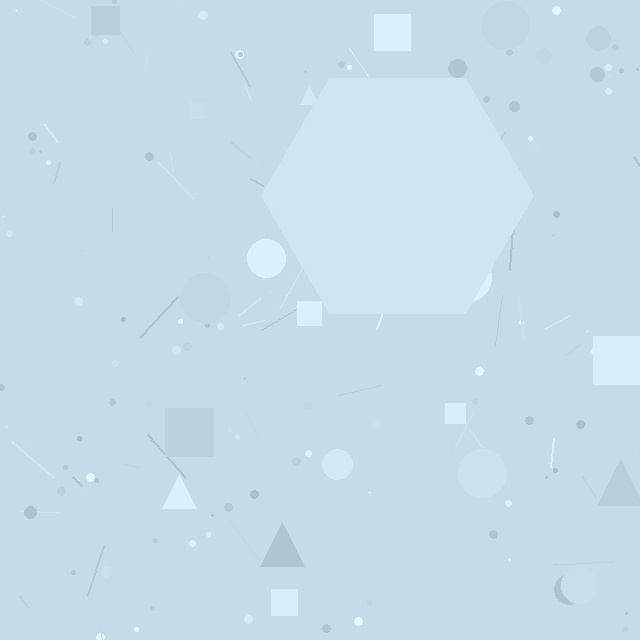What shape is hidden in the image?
A hexagon is hidden in the image.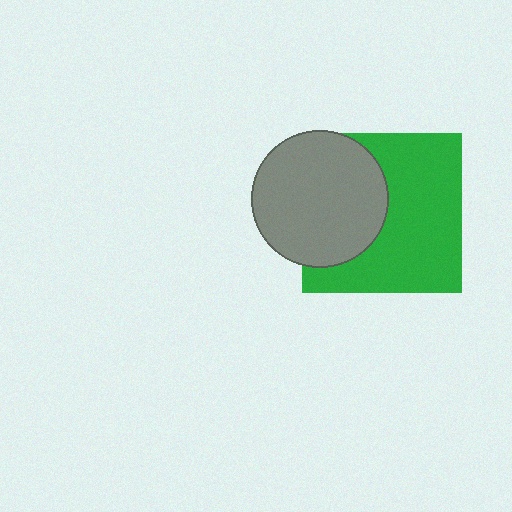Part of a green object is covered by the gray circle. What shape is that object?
It is a square.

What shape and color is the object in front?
The object in front is a gray circle.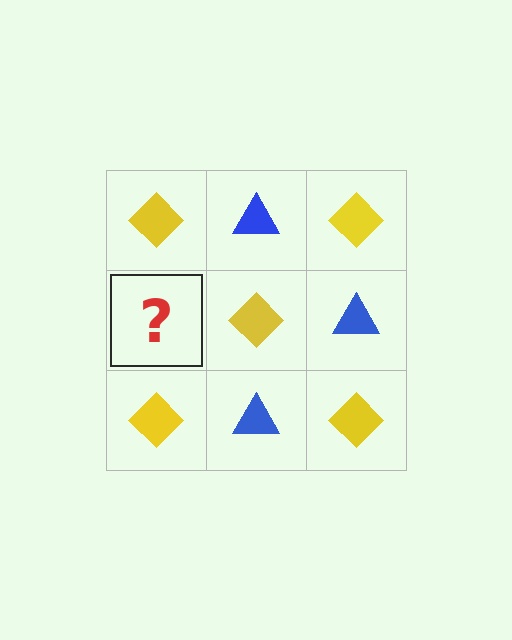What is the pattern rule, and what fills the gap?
The rule is that it alternates yellow diamond and blue triangle in a checkerboard pattern. The gap should be filled with a blue triangle.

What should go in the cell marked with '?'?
The missing cell should contain a blue triangle.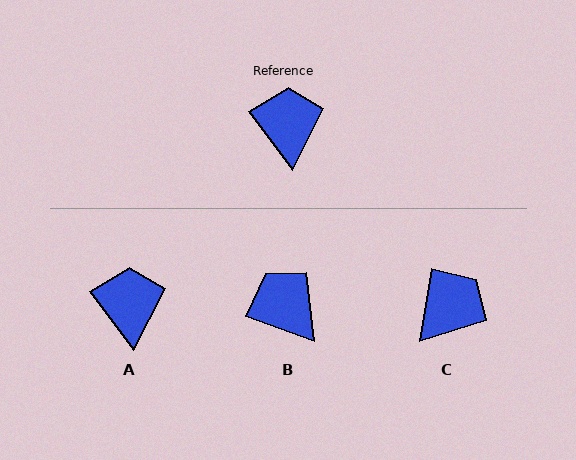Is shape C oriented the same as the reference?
No, it is off by about 46 degrees.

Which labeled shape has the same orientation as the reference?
A.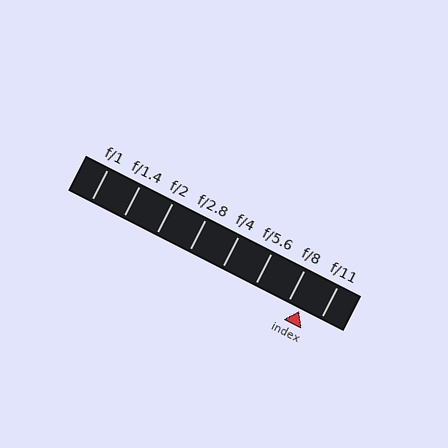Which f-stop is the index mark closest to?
The index mark is closest to f/8.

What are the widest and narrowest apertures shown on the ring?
The widest aperture shown is f/1 and the narrowest is f/11.